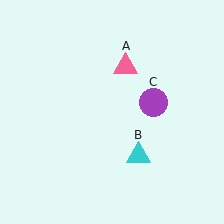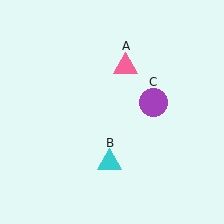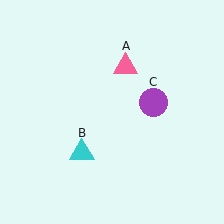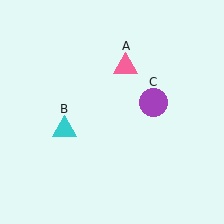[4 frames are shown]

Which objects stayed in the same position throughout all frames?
Pink triangle (object A) and purple circle (object C) remained stationary.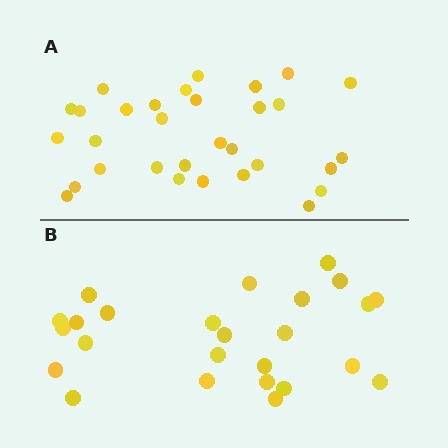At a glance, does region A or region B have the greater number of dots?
Region A (the top region) has more dots.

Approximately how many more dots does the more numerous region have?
Region A has about 6 more dots than region B.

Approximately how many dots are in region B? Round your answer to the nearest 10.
About 20 dots. (The exact count is 25, which rounds to 20.)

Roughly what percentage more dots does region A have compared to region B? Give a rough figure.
About 25% more.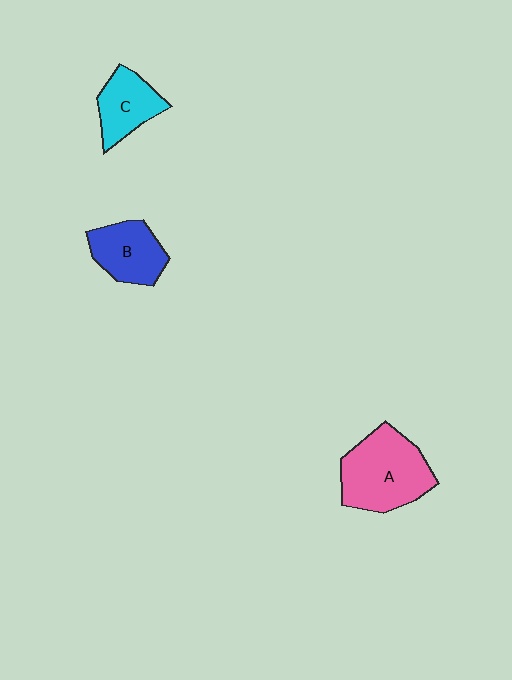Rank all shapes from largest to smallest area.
From largest to smallest: A (pink), B (blue), C (cyan).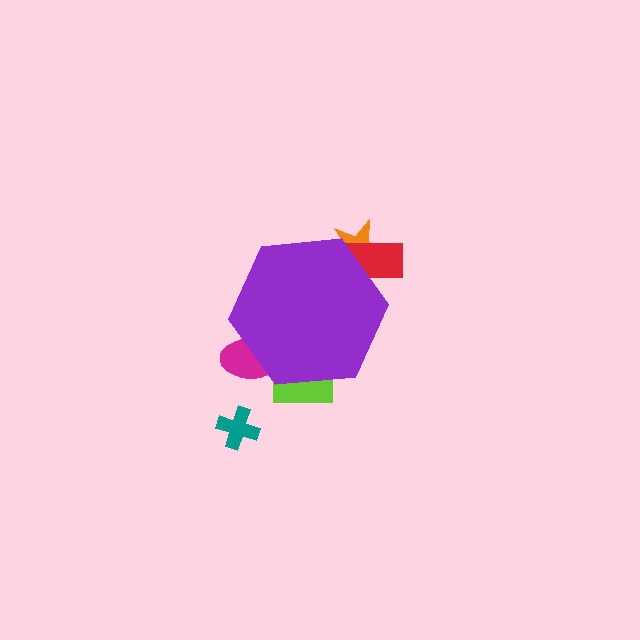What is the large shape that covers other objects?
A purple hexagon.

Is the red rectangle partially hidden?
Yes, the red rectangle is partially hidden behind the purple hexagon.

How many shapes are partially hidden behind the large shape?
4 shapes are partially hidden.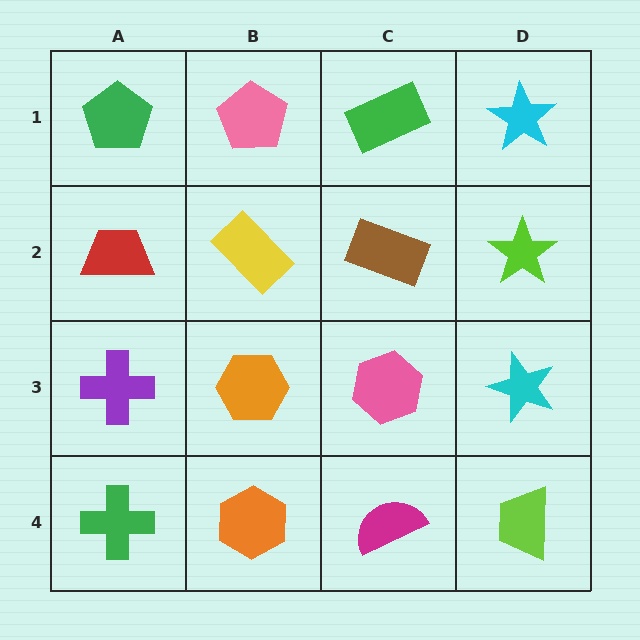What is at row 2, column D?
A lime star.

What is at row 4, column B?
An orange hexagon.